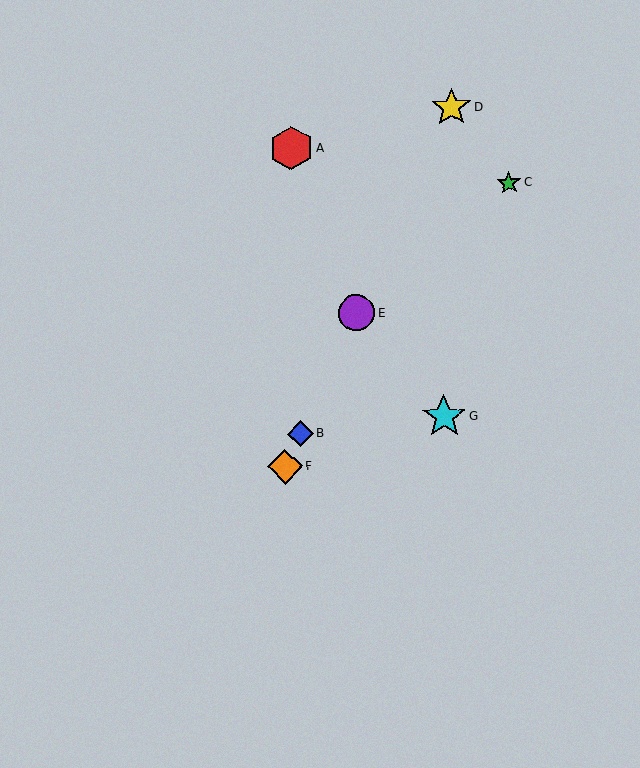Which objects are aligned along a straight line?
Objects B, D, E, F are aligned along a straight line.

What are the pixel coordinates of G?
Object G is at (444, 417).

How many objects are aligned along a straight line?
4 objects (B, D, E, F) are aligned along a straight line.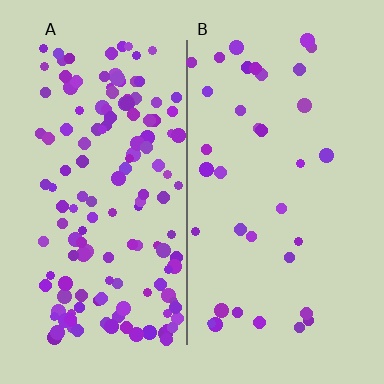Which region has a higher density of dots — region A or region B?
A (the left).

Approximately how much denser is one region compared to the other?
Approximately 4.1× — region A over region B.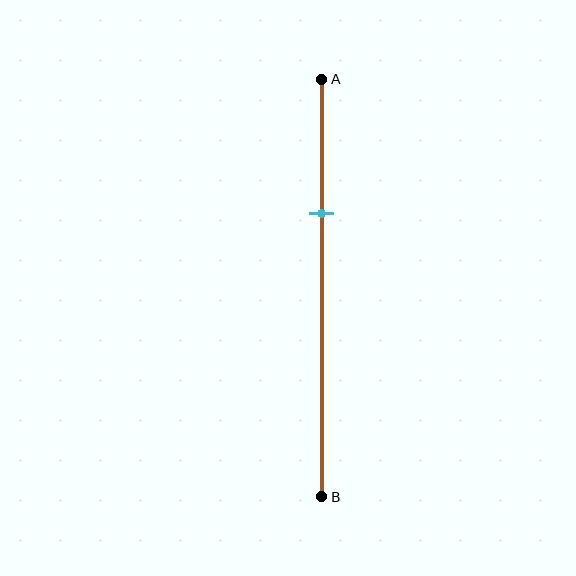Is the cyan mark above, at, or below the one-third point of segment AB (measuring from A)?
The cyan mark is approximately at the one-third point of segment AB.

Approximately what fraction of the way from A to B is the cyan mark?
The cyan mark is approximately 30% of the way from A to B.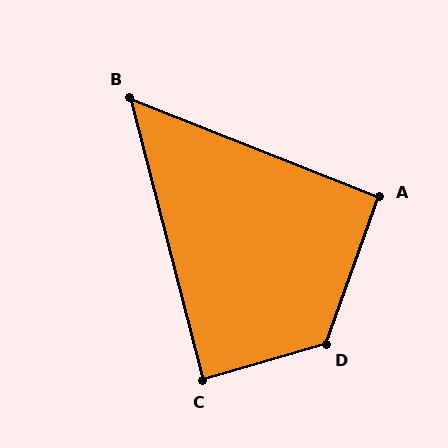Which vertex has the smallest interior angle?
B, at approximately 54 degrees.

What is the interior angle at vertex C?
Approximately 88 degrees (approximately right).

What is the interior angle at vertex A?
Approximately 92 degrees (approximately right).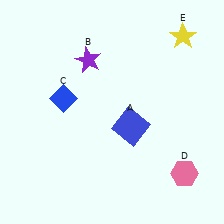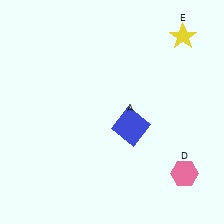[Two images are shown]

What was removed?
The purple star (B), the blue diamond (C) were removed in Image 2.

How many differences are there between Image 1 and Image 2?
There are 2 differences between the two images.